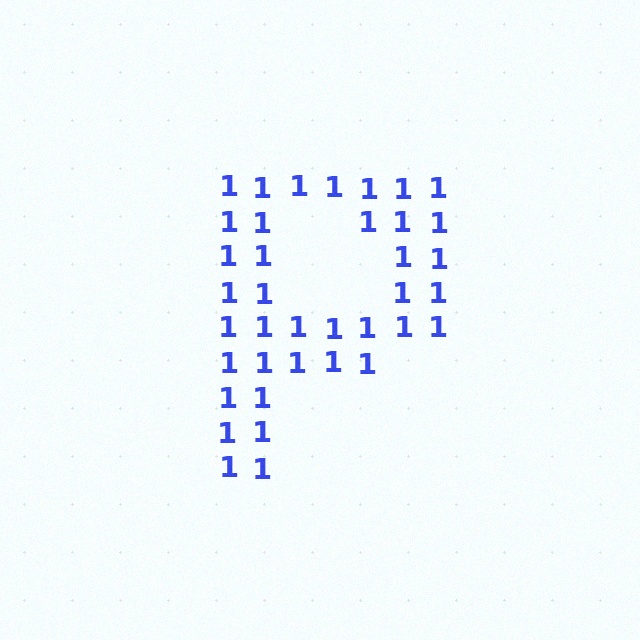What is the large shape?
The large shape is the letter P.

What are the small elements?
The small elements are digit 1's.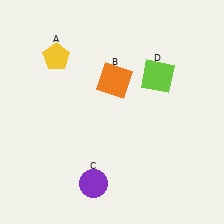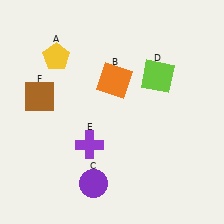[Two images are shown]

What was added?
A purple cross (E), a brown square (F) were added in Image 2.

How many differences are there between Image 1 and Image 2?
There are 2 differences between the two images.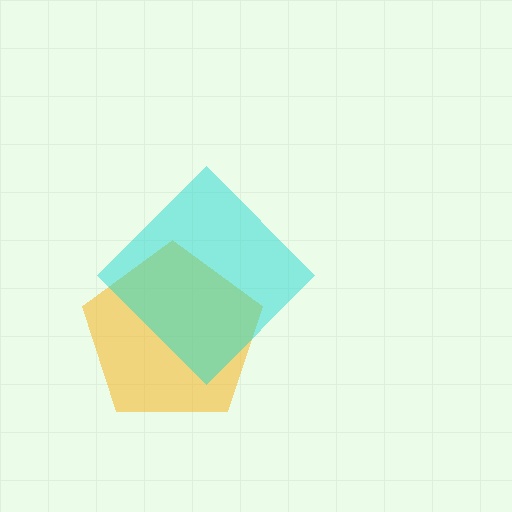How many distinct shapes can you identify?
There are 2 distinct shapes: a yellow pentagon, a cyan diamond.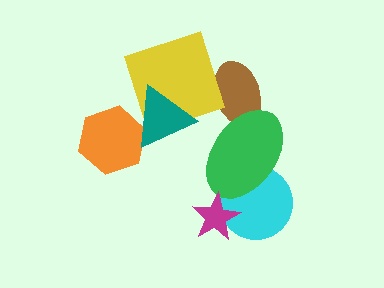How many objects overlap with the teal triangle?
2 objects overlap with the teal triangle.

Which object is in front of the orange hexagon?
The teal triangle is in front of the orange hexagon.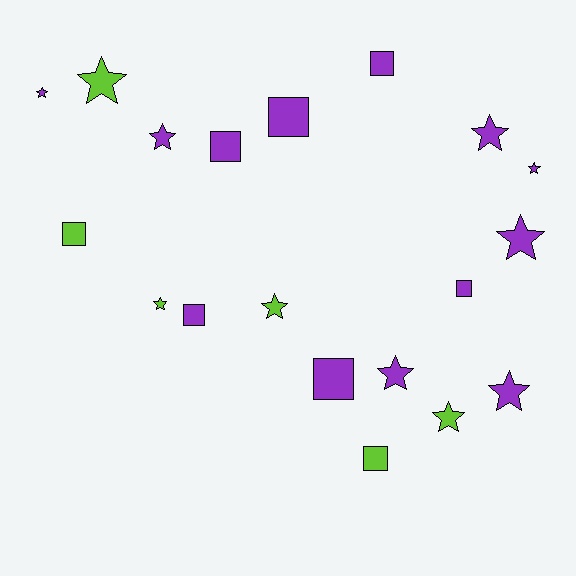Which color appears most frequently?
Purple, with 13 objects.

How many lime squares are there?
There are 2 lime squares.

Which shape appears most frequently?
Star, with 11 objects.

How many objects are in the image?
There are 19 objects.